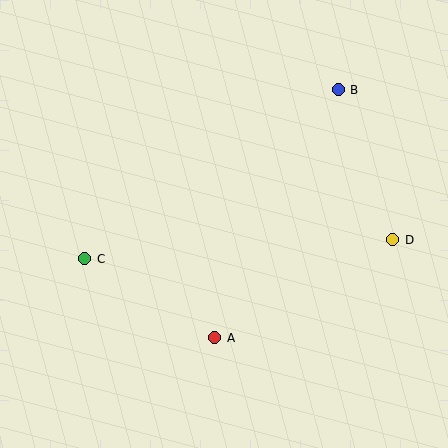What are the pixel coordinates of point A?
Point A is at (215, 338).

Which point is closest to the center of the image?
Point A at (215, 338) is closest to the center.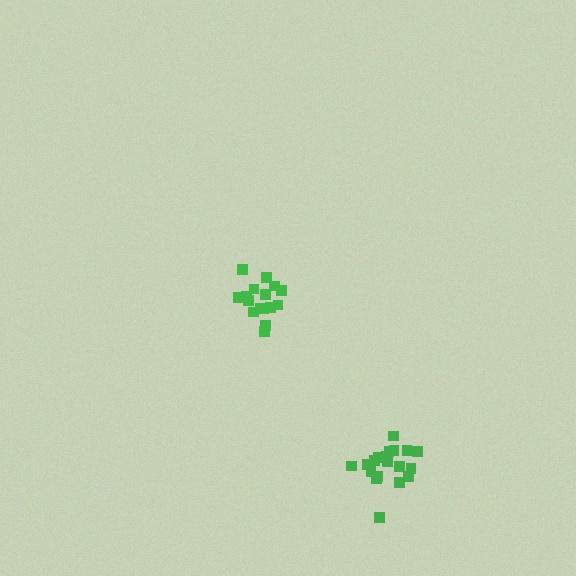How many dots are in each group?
Group 1: 17 dots, Group 2: 19 dots (36 total).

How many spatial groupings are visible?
There are 2 spatial groupings.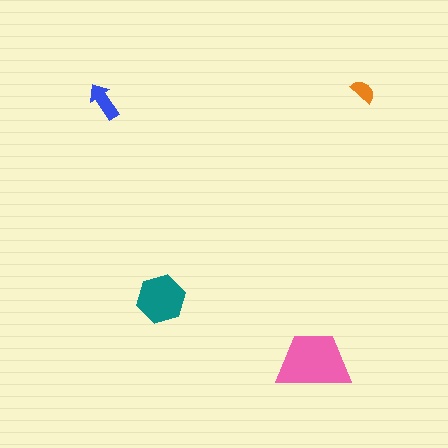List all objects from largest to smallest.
The pink trapezoid, the teal hexagon, the blue arrow, the orange semicircle.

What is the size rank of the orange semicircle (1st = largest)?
4th.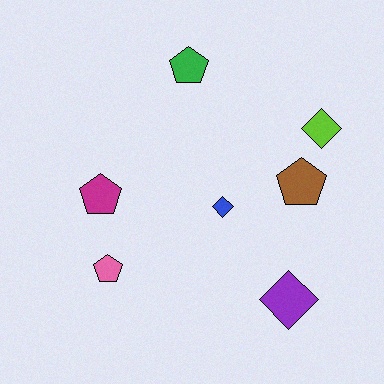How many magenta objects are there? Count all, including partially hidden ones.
There is 1 magenta object.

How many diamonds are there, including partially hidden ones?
There are 3 diamonds.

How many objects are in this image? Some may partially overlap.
There are 7 objects.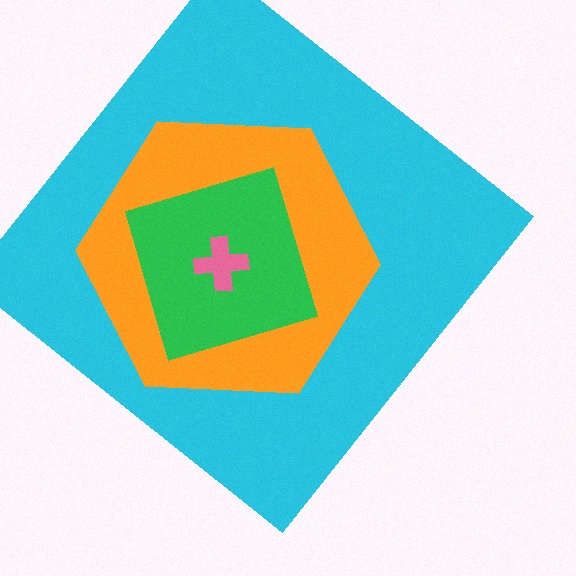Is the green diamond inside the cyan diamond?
Yes.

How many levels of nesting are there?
4.